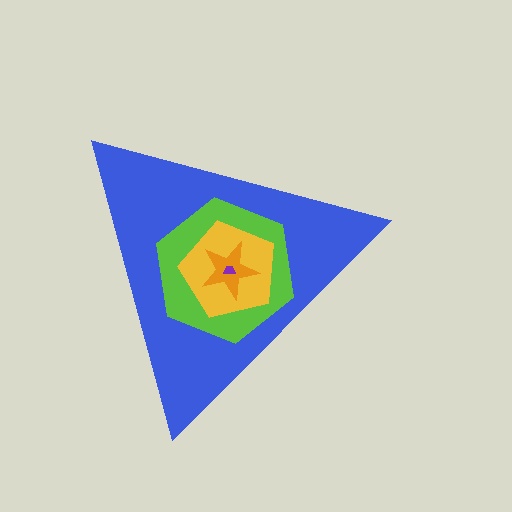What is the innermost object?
The purple trapezoid.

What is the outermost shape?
The blue triangle.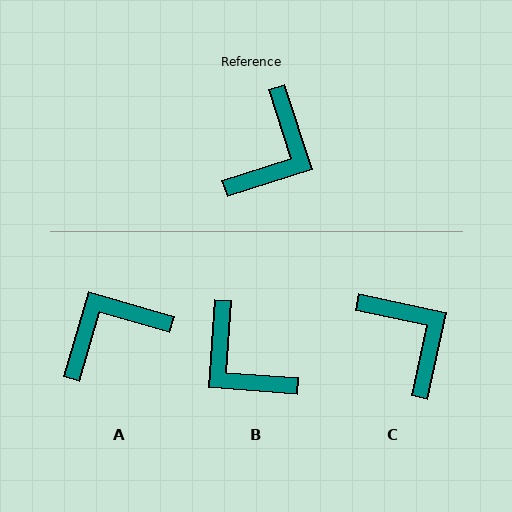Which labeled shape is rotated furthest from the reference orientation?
A, about 146 degrees away.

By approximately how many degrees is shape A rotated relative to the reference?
Approximately 146 degrees counter-clockwise.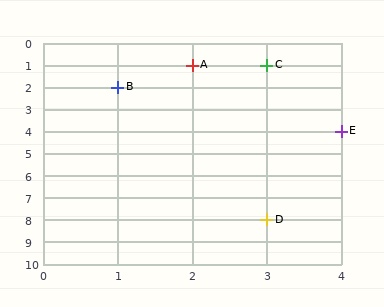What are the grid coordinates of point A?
Point A is at grid coordinates (2, 1).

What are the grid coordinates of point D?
Point D is at grid coordinates (3, 8).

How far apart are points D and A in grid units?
Points D and A are 1 column and 7 rows apart (about 7.1 grid units diagonally).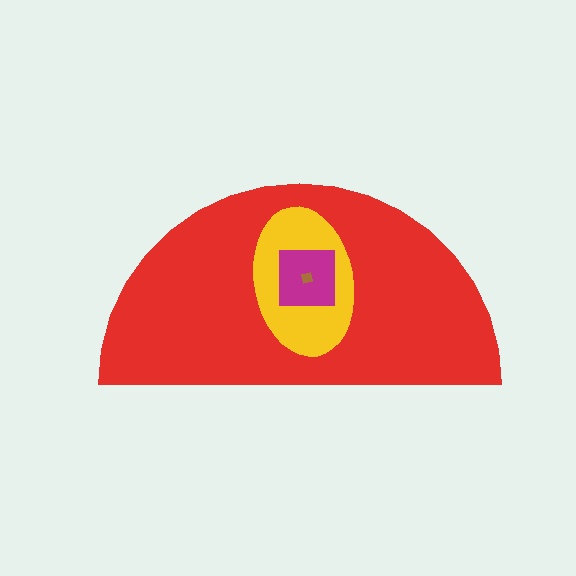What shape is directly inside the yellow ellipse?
The magenta square.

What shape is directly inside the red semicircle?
The yellow ellipse.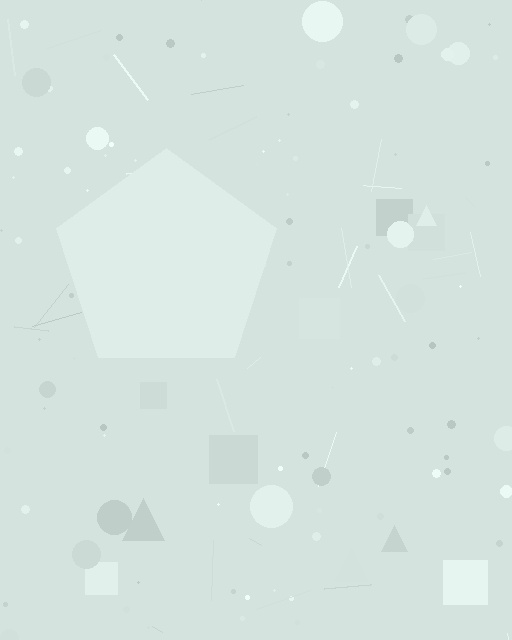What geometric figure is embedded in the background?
A pentagon is embedded in the background.